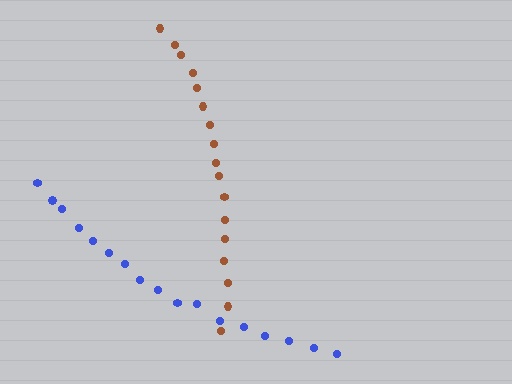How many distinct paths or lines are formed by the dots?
There are 2 distinct paths.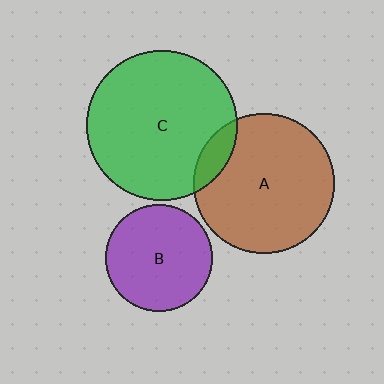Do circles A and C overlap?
Yes.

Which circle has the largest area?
Circle C (green).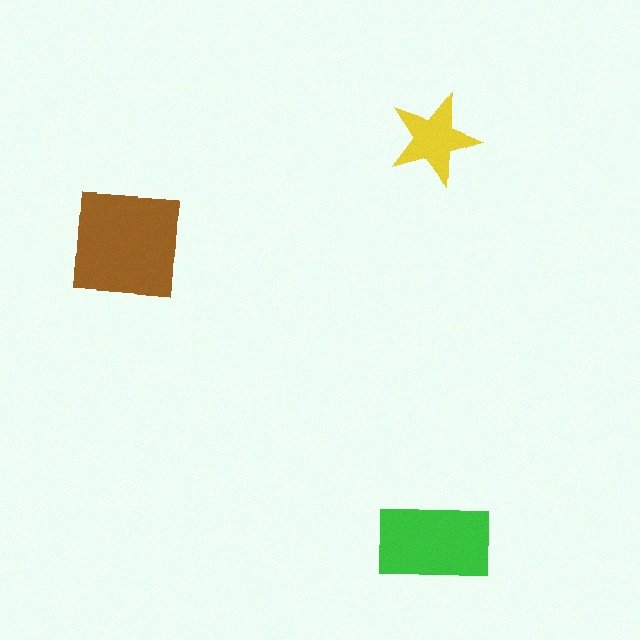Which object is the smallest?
The yellow star.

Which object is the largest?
The brown square.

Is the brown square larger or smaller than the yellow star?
Larger.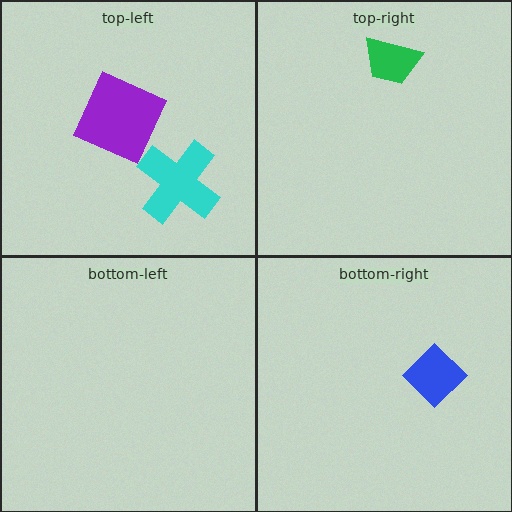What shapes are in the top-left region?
The cyan cross, the purple square.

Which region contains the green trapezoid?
The top-right region.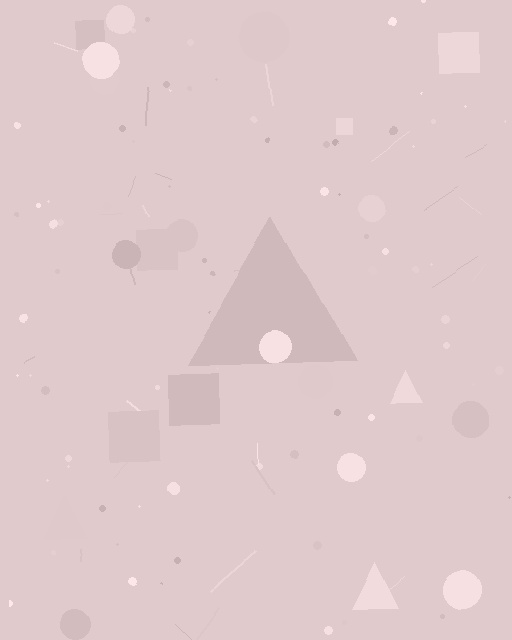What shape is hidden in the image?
A triangle is hidden in the image.